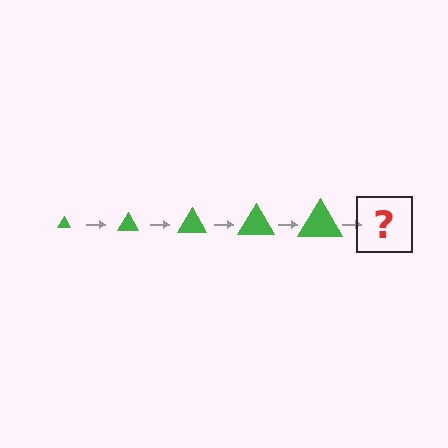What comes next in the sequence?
The next element should be a green triangle, larger than the previous one.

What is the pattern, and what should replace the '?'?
The pattern is that the triangle gets progressively larger each step. The '?' should be a green triangle, larger than the previous one.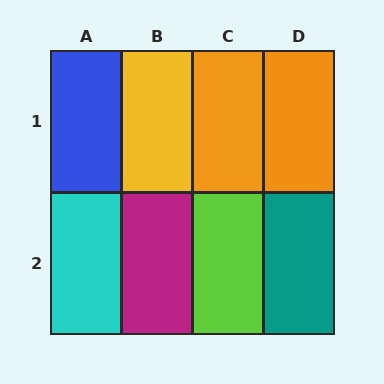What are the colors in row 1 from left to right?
Blue, yellow, orange, orange.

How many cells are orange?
2 cells are orange.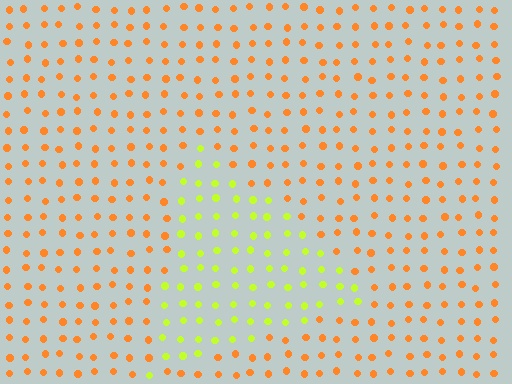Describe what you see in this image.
The image is filled with small orange elements in a uniform arrangement. A triangle-shaped region is visible where the elements are tinted to a slightly different hue, forming a subtle color boundary.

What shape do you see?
I see a triangle.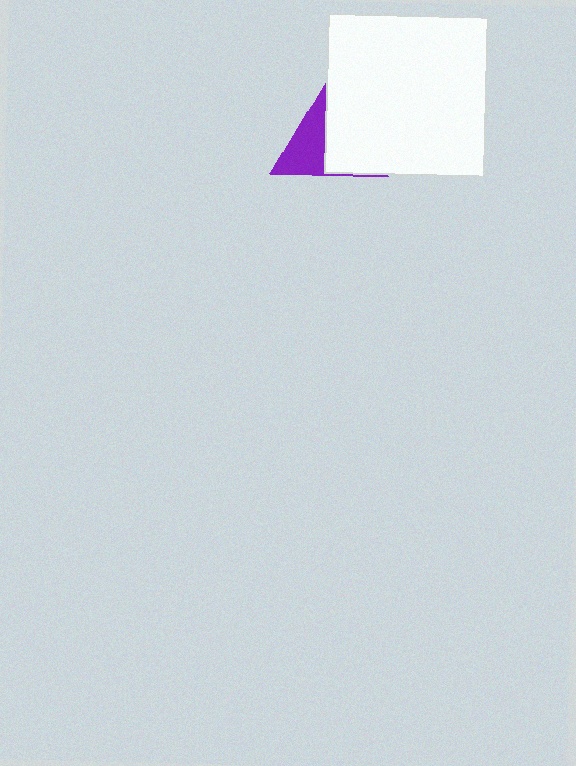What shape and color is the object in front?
The object in front is a white square.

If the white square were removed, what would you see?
You would see the complete purple triangle.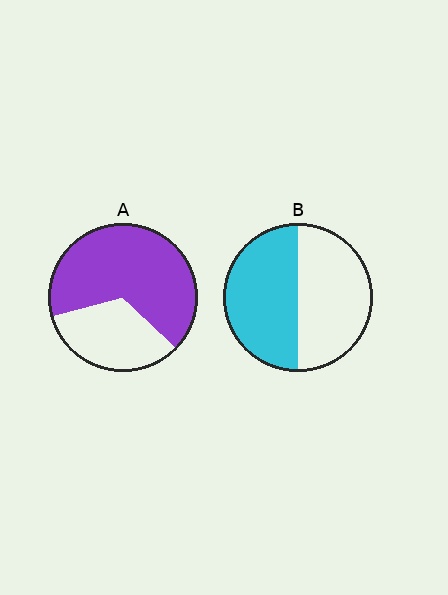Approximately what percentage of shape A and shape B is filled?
A is approximately 65% and B is approximately 50%.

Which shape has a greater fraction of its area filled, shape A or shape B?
Shape A.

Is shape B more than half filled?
Roughly half.